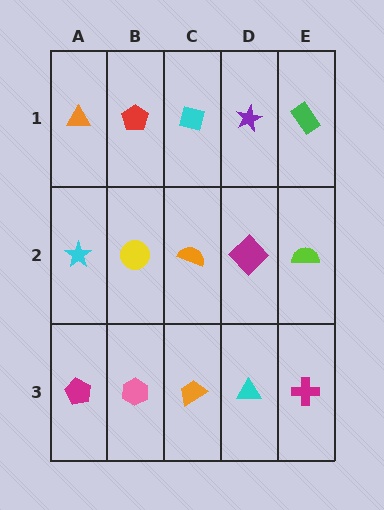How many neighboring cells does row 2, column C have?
4.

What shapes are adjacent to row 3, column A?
A cyan star (row 2, column A), a pink hexagon (row 3, column B).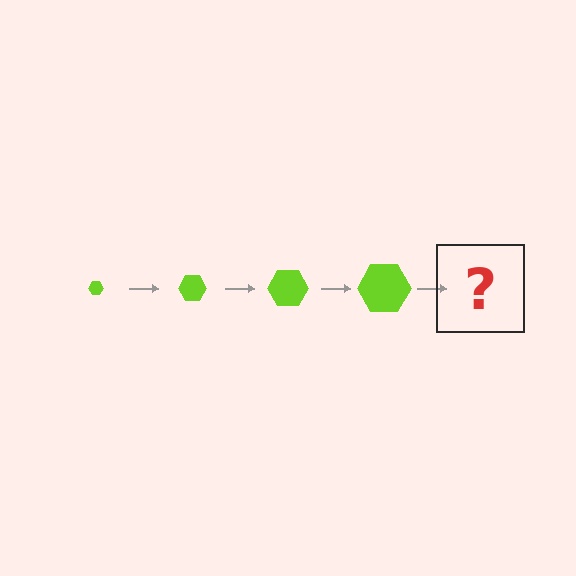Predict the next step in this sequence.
The next step is a lime hexagon, larger than the previous one.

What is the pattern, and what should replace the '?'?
The pattern is that the hexagon gets progressively larger each step. The '?' should be a lime hexagon, larger than the previous one.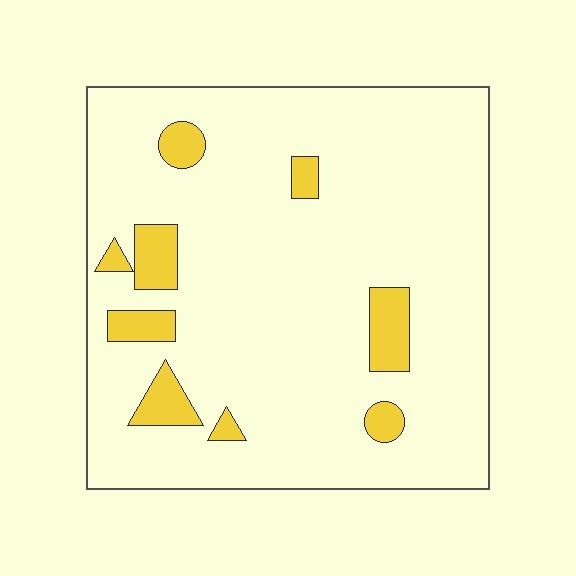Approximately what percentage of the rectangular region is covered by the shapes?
Approximately 10%.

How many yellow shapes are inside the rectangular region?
9.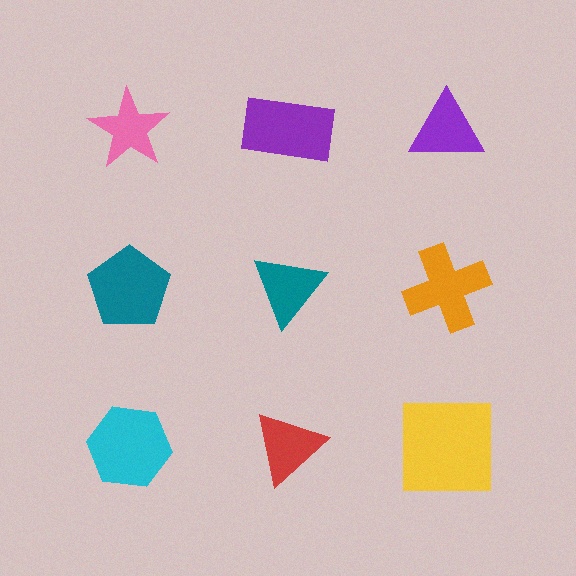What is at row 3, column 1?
A cyan hexagon.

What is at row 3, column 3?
A yellow square.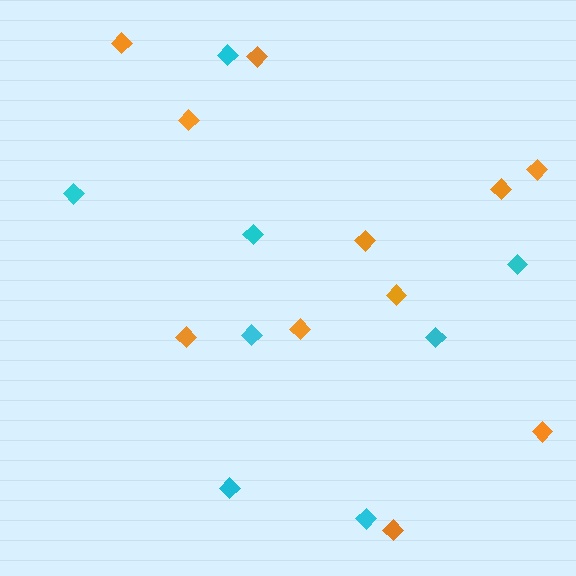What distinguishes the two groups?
There are 2 groups: one group of cyan diamonds (8) and one group of orange diamonds (11).